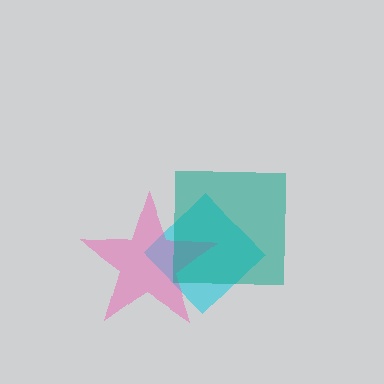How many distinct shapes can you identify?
There are 3 distinct shapes: a cyan diamond, a pink star, a teal square.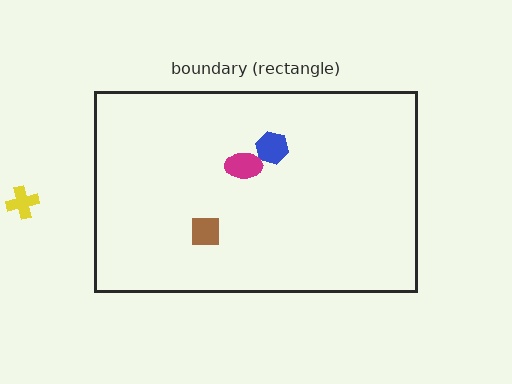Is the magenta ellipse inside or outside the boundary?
Inside.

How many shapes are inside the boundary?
3 inside, 1 outside.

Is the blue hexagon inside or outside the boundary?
Inside.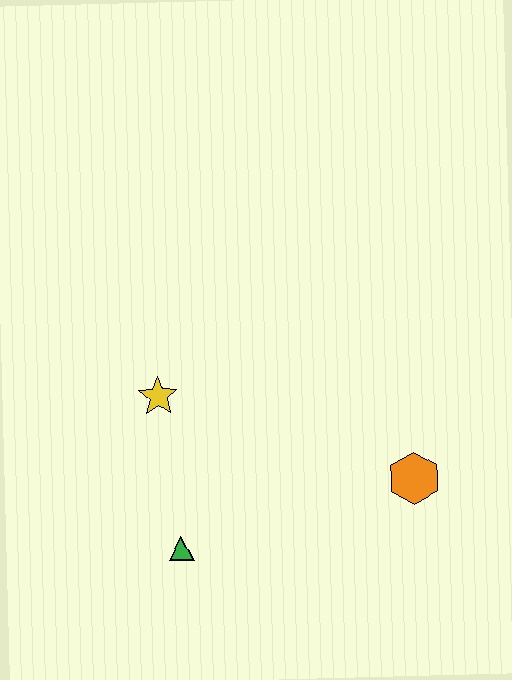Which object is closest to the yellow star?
The green triangle is closest to the yellow star.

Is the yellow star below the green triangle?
No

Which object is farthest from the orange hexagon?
The yellow star is farthest from the orange hexagon.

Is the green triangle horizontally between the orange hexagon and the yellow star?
Yes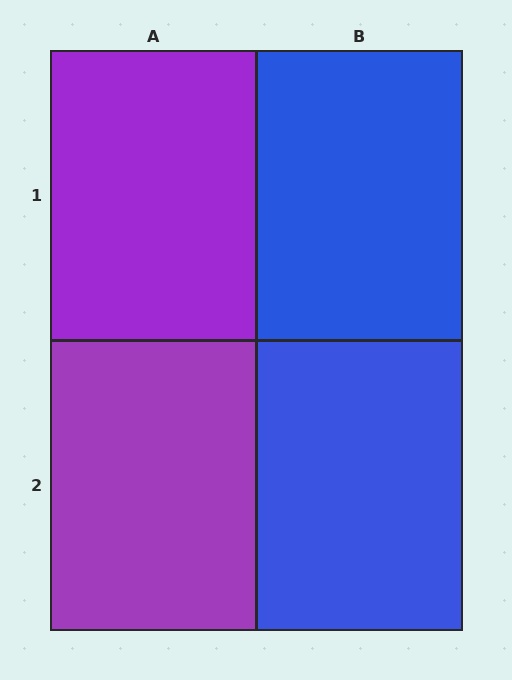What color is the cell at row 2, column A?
Purple.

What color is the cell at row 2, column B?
Blue.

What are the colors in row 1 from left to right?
Purple, blue.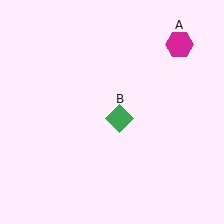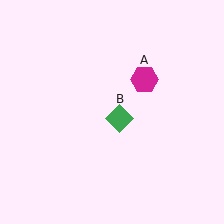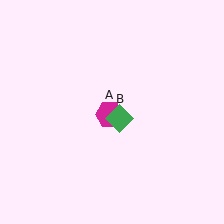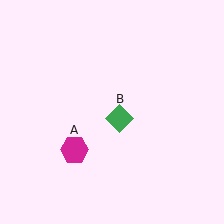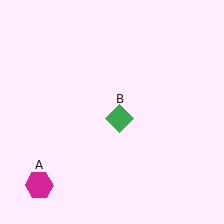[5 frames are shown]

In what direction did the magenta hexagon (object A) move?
The magenta hexagon (object A) moved down and to the left.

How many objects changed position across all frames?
1 object changed position: magenta hexagon (object A).